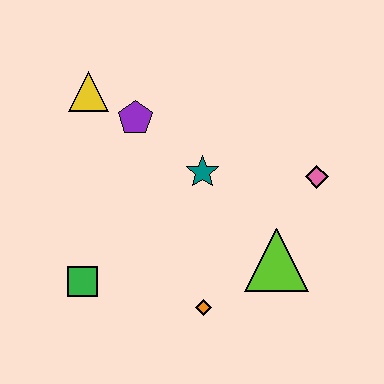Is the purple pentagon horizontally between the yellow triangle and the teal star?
Yes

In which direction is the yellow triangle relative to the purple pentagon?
The yellow triangle is to the left of the purple pentagon.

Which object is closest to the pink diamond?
The lime triangle is closest to the pink diamond.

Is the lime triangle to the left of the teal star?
No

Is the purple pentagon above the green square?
Yes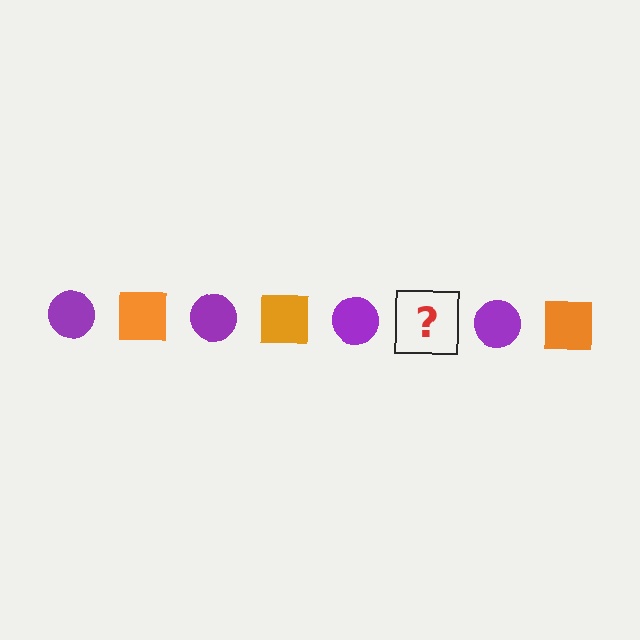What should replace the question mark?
The question mark should be replaced with an orange square.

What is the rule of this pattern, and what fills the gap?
The rule is that the pattern alternates between purple circle and orange square. The gap should be filled with an orange square.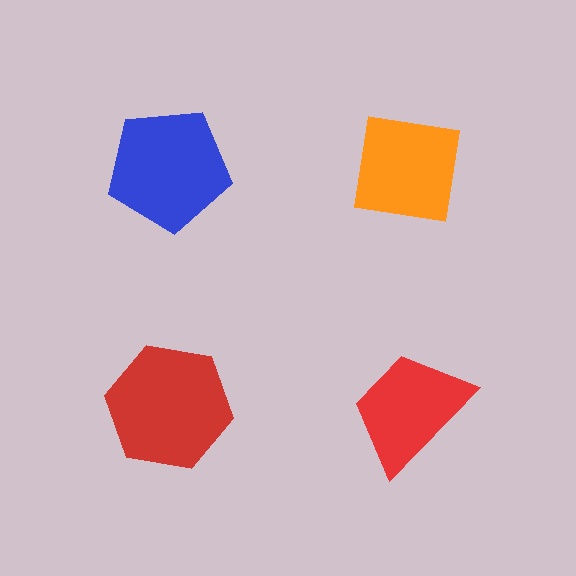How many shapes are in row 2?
2 shapes.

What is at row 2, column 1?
A red hexagon.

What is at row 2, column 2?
A red trapezoid.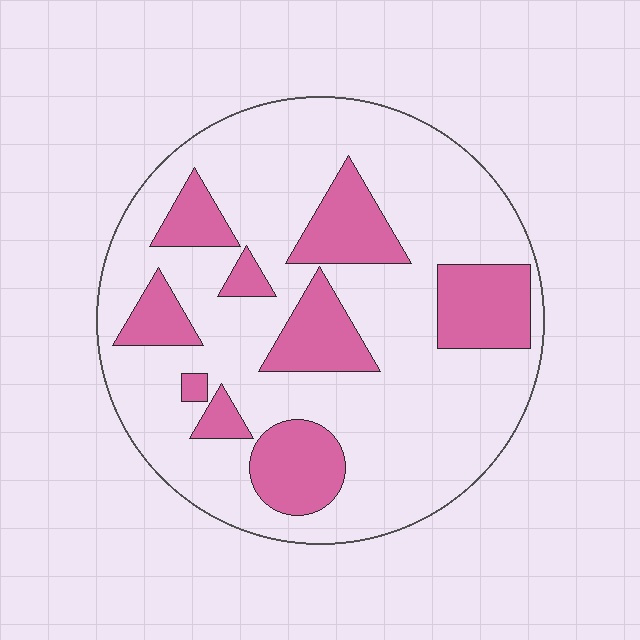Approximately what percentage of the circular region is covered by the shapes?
Approximately 25%.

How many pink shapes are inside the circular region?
9.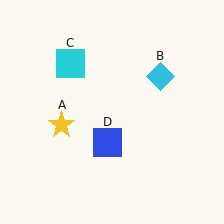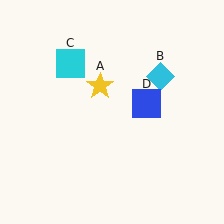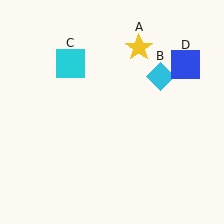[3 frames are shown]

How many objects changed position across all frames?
2 objects changed position: yellow star (object A), blue square (object D).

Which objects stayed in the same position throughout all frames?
Cyan diamond (object B) and cyan square (object C) remained stationary.